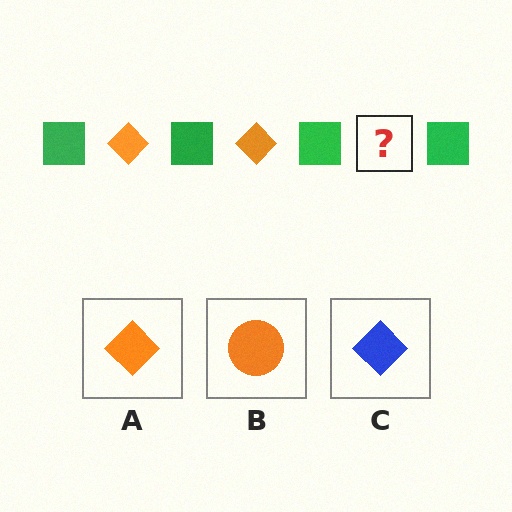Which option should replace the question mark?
Option A.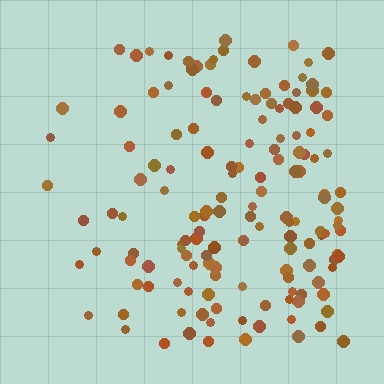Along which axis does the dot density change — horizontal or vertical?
Horizontal.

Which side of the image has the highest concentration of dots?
The right.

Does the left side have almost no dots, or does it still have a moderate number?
Still a moderate number, just noticeably fewer than the right.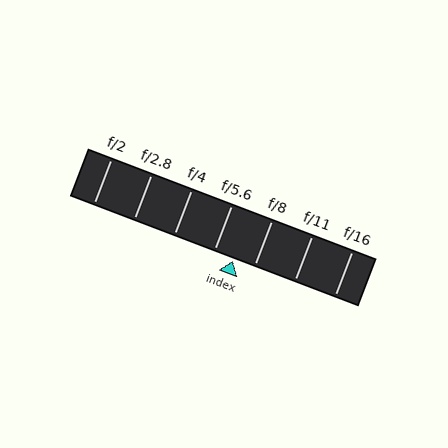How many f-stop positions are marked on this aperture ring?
There are 7 f-stop positions marked.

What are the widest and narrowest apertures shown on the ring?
The widest aperture shown is f/2 and the narrowest is f/16.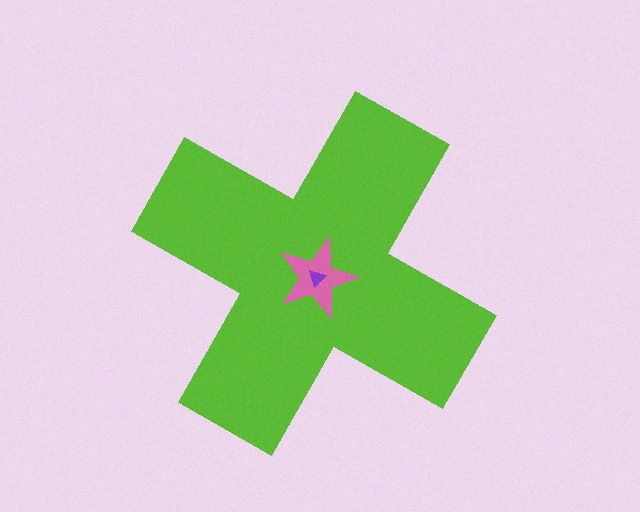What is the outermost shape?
The lime cross.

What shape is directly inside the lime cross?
The pink star.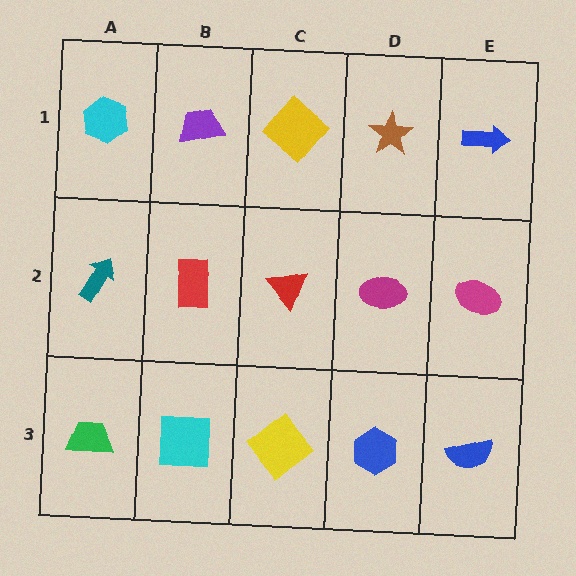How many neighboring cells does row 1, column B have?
3.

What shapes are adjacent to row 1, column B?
A red rectangle (row 2, column B), a cyan hexagon (row 1, column A), a yellow diamond (row 1, column C).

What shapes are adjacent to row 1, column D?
A magenta ellipse (row 2, column D), a yellow diamond (row 1, column C), a blue arrow (row 1, column E).